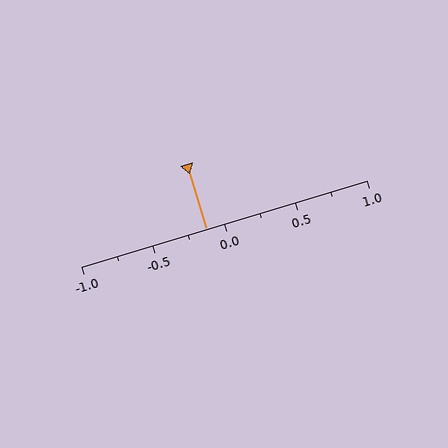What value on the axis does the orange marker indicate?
The marker indicates approximately -0.12.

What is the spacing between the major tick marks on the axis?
The major ticks are spaced 0.5 apart.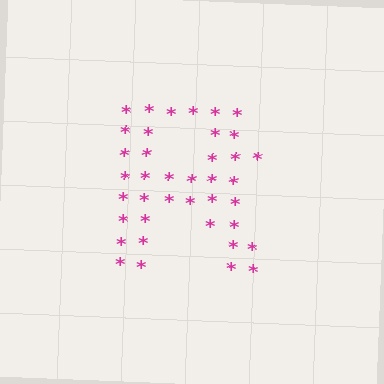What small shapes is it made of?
It is made of small asterisks.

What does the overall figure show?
The overall figure shows the letter R.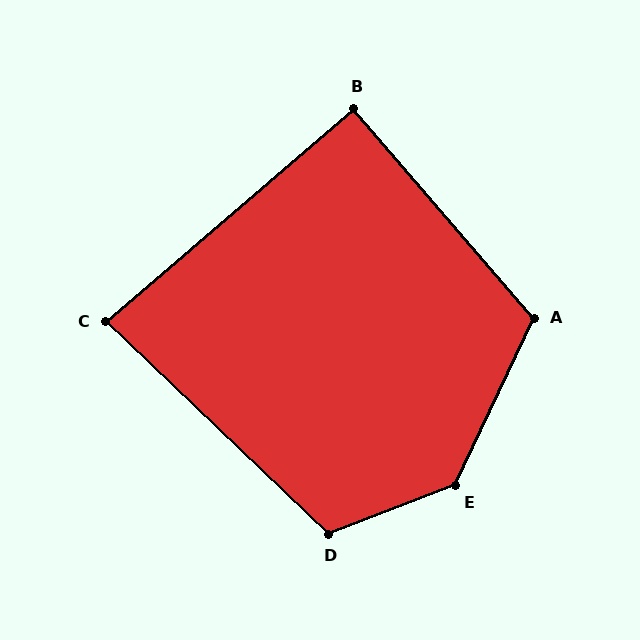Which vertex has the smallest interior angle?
C, at approximately 84 degrees.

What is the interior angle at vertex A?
Approximately 114 degrees (obtuse).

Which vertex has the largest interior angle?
E, at approximately 136 degrees.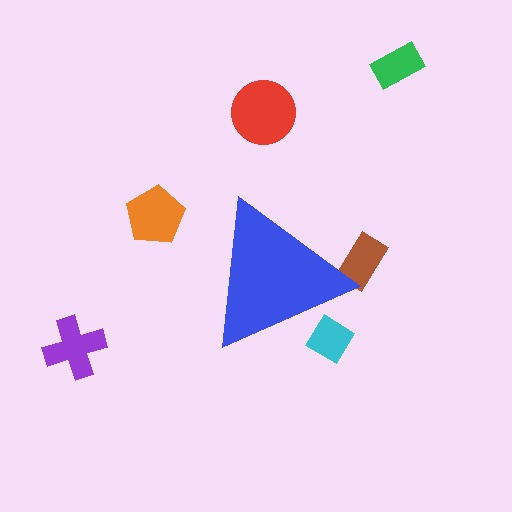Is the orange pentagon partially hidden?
No, the orange pentagon is fully visible.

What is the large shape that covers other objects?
A blue triangle.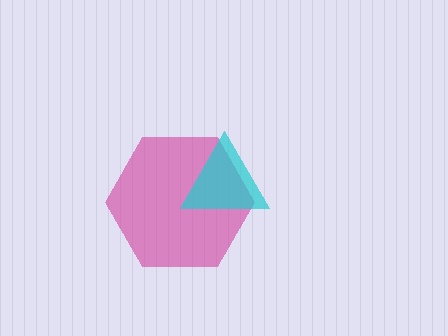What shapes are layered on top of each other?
The layered shapes are: a magenta hexagon, a cyan triangle.